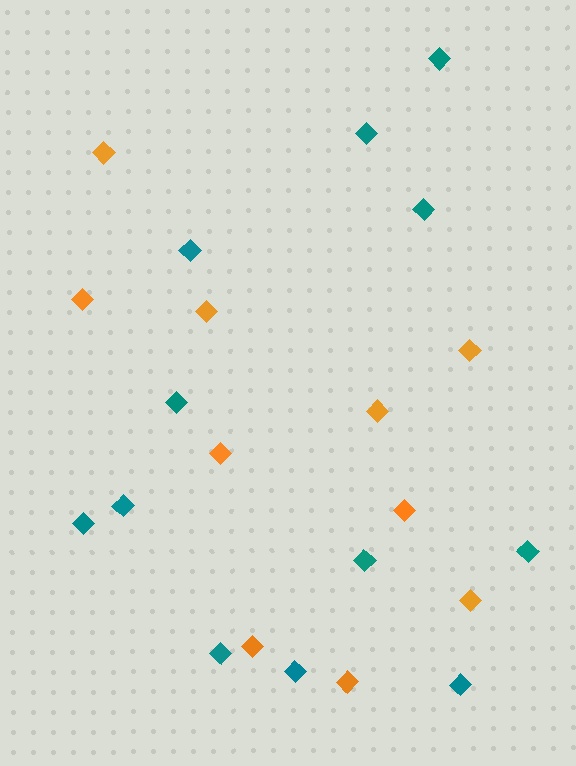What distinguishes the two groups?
There are 2 groups: one group of orange diamonds (10) and one group of teal diamonds (12).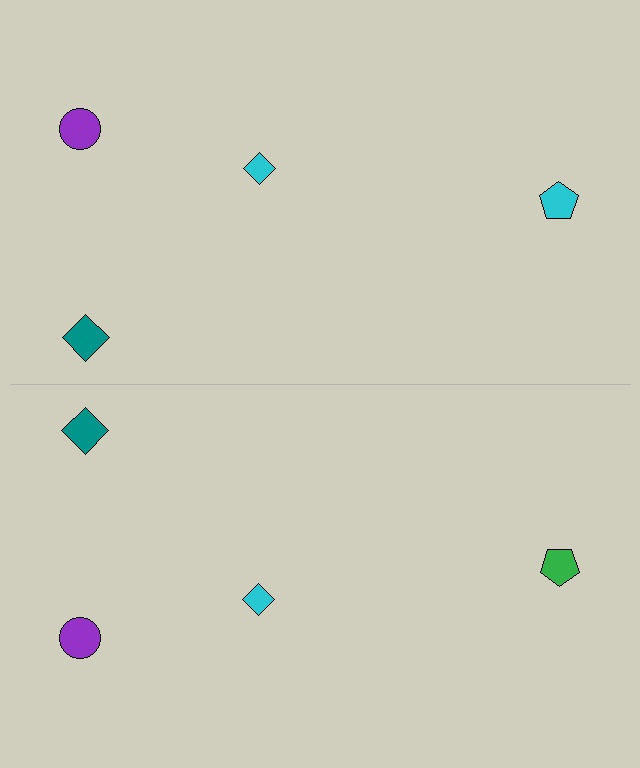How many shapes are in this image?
There are 8 shapes in this image.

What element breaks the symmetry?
The green pentagon on the bottom side breaks the symmetry — its mirror counterpart is cyan.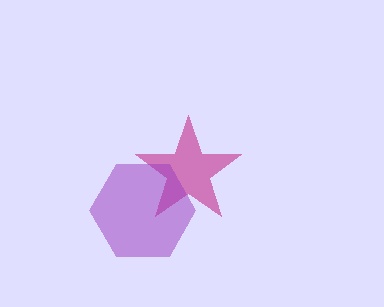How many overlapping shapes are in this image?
There are 2 overlapping shapes in the image.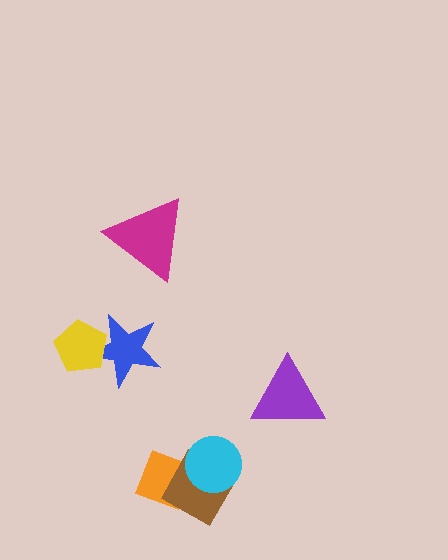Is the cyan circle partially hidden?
No, no other shape covers it.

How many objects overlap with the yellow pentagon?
1 object overlaps with the yellow pentagon.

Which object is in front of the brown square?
The cyan circle is in front of the brown square.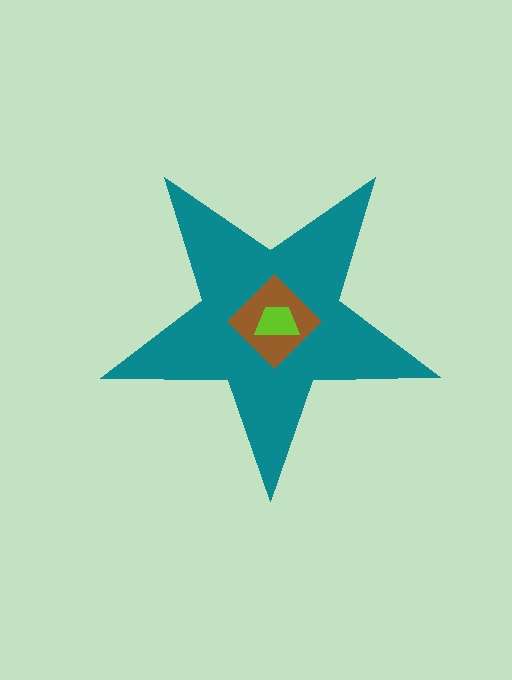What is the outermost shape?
The teal star.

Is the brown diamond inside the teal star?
Yes.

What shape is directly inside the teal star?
The brown diamond.